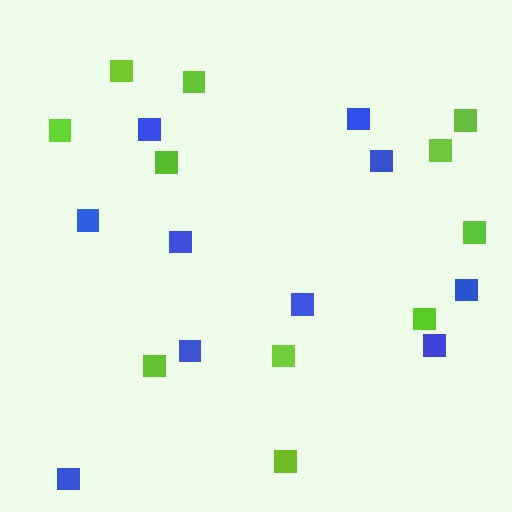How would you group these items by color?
There are 2 groups: one group of blue squares (10) and one group of lime squares (11).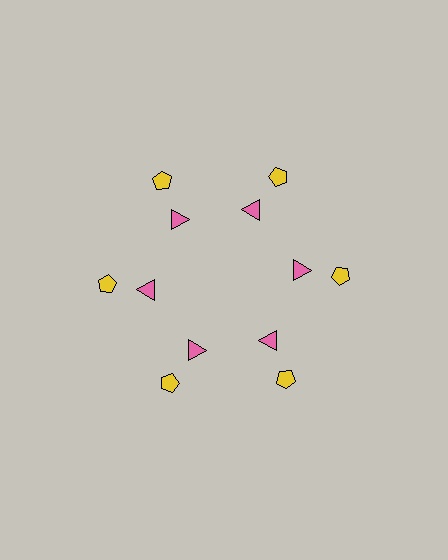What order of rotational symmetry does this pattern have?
This pattern has 6-fold rotational symmetry.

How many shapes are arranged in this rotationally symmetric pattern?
There are 12 shapes, arranged in 6 groups of 2.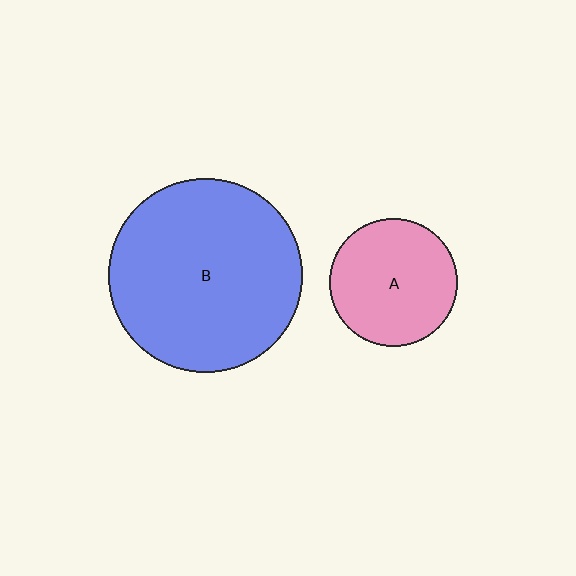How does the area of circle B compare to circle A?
Approximately 2.3 times.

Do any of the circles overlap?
No, none of the circles overlap.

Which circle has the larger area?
Circle B (blue).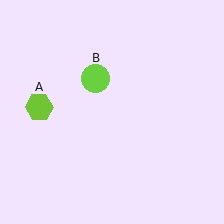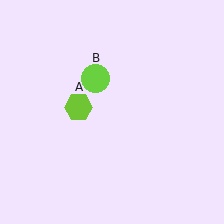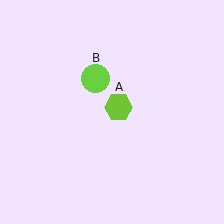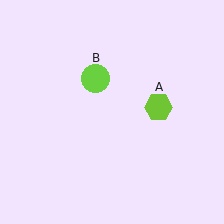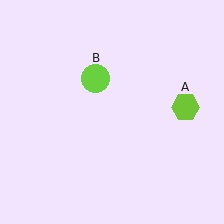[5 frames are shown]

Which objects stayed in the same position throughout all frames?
Lime circle (object B) remained stationary.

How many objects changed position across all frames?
1 object changed position: lime hexagon (object A).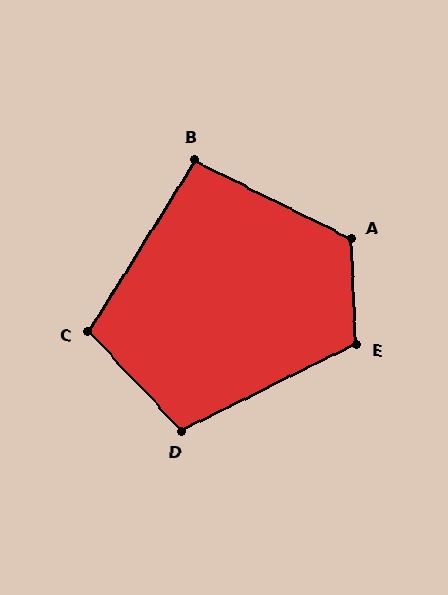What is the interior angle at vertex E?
Approximately 114 degrees (obtuse).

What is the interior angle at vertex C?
Approximately 105 degrees (obtuse).